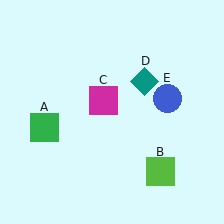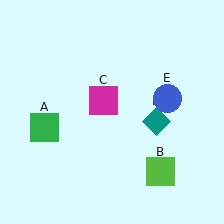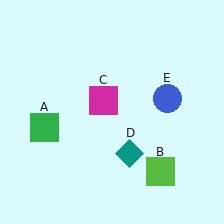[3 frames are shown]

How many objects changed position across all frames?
1 object changed position: teal diamond (object D).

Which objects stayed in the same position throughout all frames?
Green square (object A) and lime square (object B) and magenta square (object C) and blue circle (object E) remained stationary.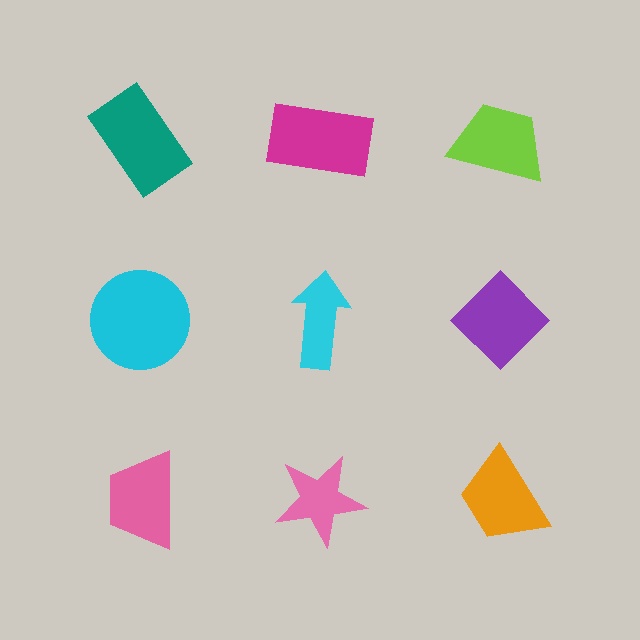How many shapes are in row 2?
3 shapes.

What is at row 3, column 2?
A pink star.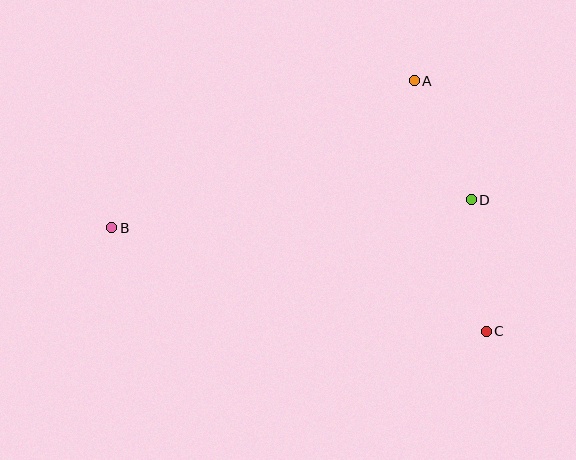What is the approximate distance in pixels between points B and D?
The distance between B and D is approximately 361 pixels.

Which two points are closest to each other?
Points A and D are closest to each other.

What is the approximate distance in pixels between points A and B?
The distance between A and B is approximately 337 pixels.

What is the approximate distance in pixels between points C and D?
The distance between C and D is approximately 132 pixels.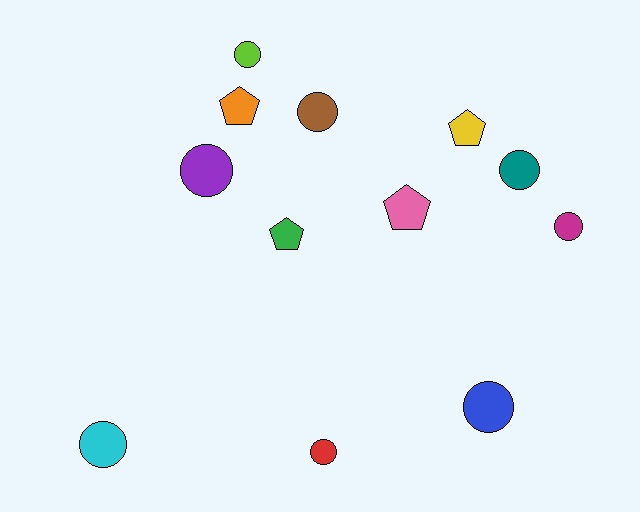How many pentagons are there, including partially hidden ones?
There are 4 pentagons.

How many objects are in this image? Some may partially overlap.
There are 12 objects.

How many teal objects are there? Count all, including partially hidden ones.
There is 1 teal object.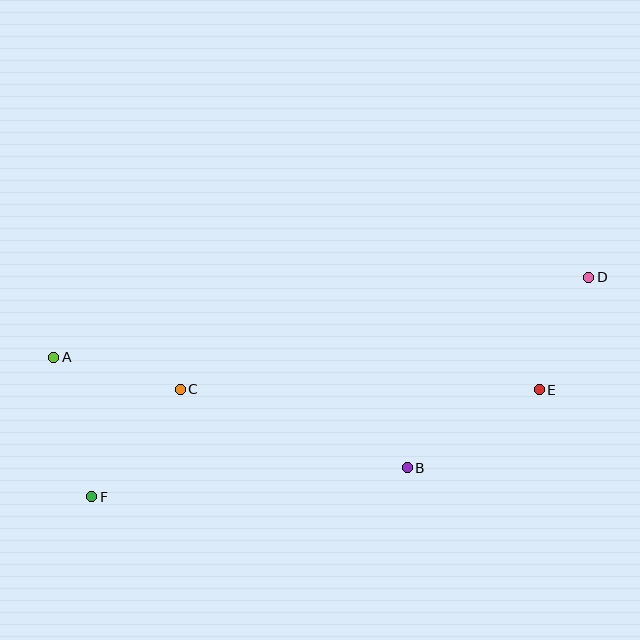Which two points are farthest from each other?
Points D and F are farthest from each other.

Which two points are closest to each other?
Points D and E are closest to each other.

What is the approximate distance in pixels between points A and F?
The distance between A and F is approximately 145 pixels.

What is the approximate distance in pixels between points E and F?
The distance between E and F is approximately 460 pixels.